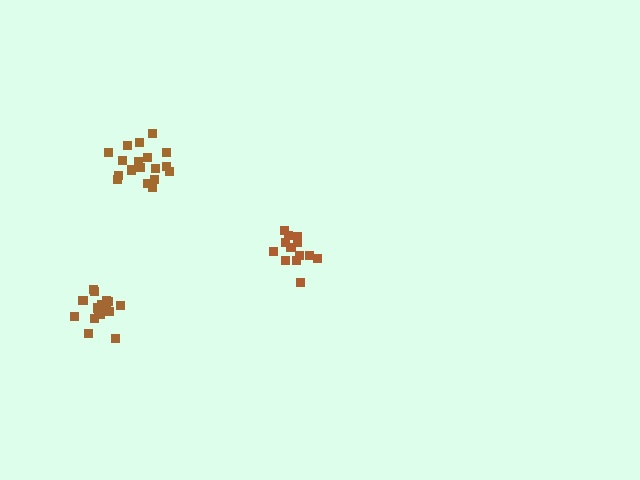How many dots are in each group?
Group 1: 13 dots, Group 2: 16 dots, Group 3: 19 dots (48 total).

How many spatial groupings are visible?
There are 3 spatial groupings.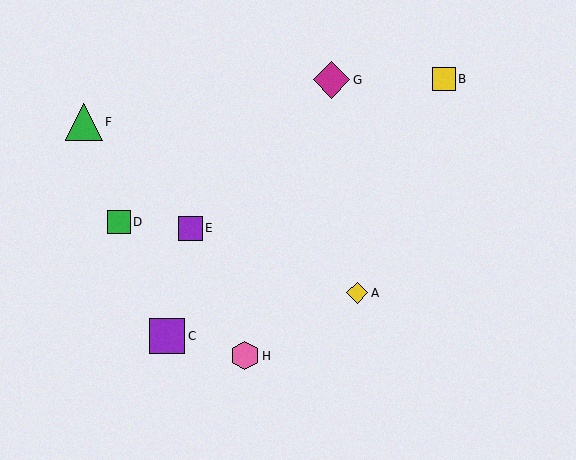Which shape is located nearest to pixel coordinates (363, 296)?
The yellow diamond (labeled A) at (357, 293) is nearest to that location.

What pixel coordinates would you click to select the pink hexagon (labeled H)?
Click at (245, 356) to select the pink hexagon H.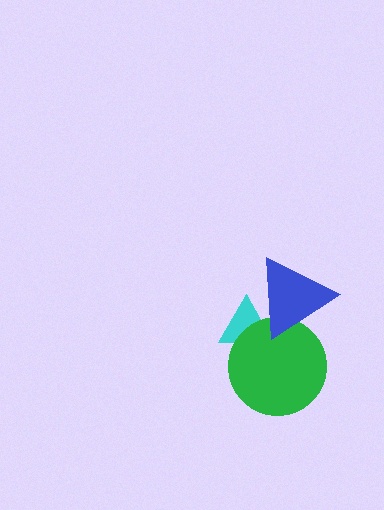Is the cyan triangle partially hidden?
Yes, it is partially covered by another shape.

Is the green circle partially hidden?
Yes, it is partially covered by another shape.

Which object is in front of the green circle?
The blue triangle is in front of the green circle.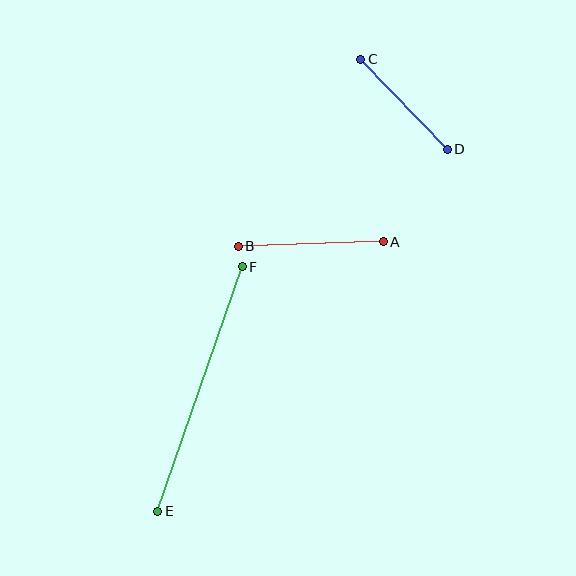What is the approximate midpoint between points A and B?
The midpoint is at approximately (311, 244) pixels.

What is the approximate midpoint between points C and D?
The midpoint is at approximately (404, 104) pixels.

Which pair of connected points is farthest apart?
Points E and F are farthest apart.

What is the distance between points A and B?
The distance is approximately 145 pixels.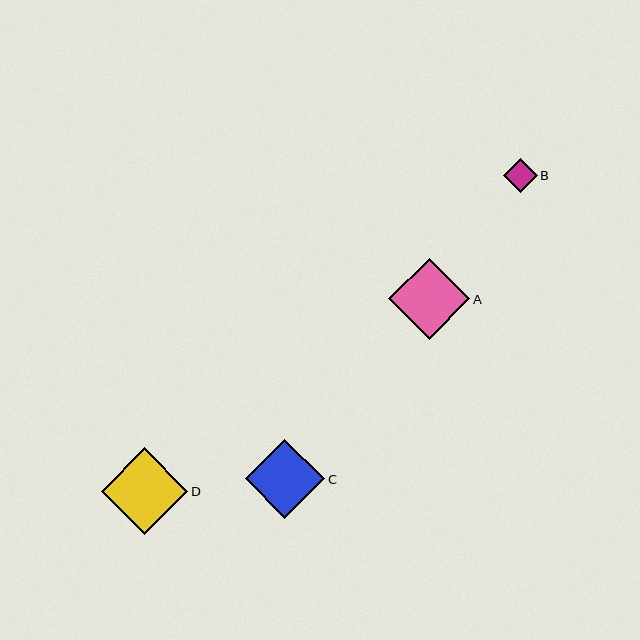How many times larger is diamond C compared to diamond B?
Diamond C is approximately 2.4 times the size of diamond B.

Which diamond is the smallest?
Diamond B is the smallest with a size of approximately 33 pixels.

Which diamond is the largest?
Diamond D is the largest with a size of approximately 86 pixels.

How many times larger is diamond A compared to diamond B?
Diamond A is approximately 2.5 times the size of diamond B.